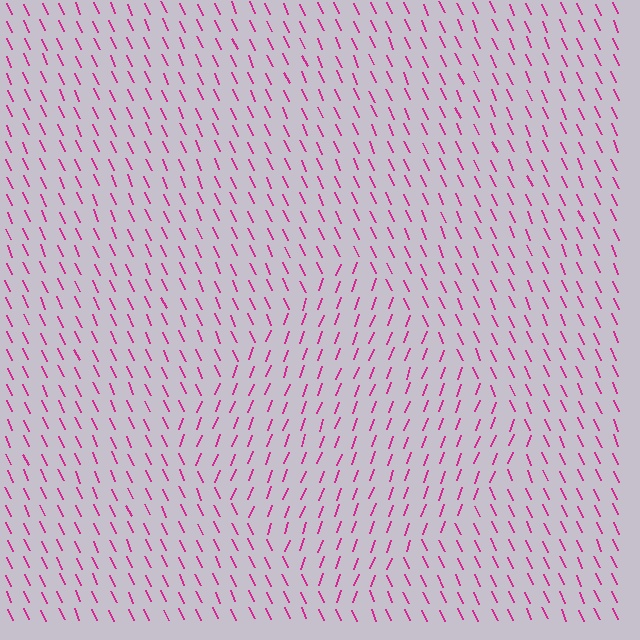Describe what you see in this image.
The image is filled with small magenta line segments. A diamond region in the image has lines oriented differently from the surrounding lines, creating a visible texture boundary.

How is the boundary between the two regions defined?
The boundary is defined purely by a change in line orientation (approximately 45 degrees difference). All lines are the same color and thickness.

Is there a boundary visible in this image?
Yes, there is a texture boundary formed by a change in line orientation.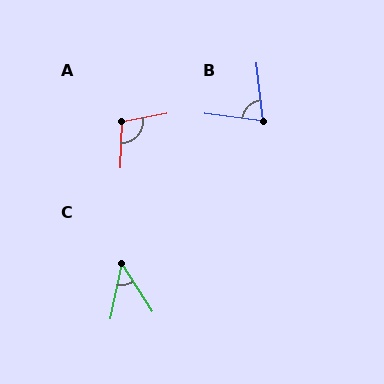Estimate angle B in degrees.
Approximately 76 degrees.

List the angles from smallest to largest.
C (45°), B (76°), A (103°).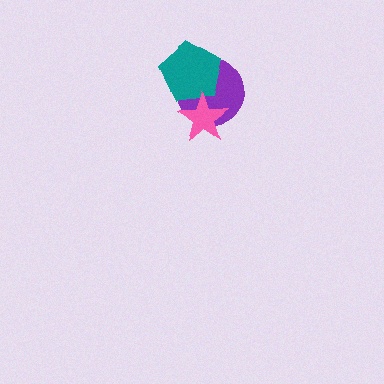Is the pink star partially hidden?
No, no other shape covers it.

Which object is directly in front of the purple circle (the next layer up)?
The teal pentagon is directly in front of the purple circle.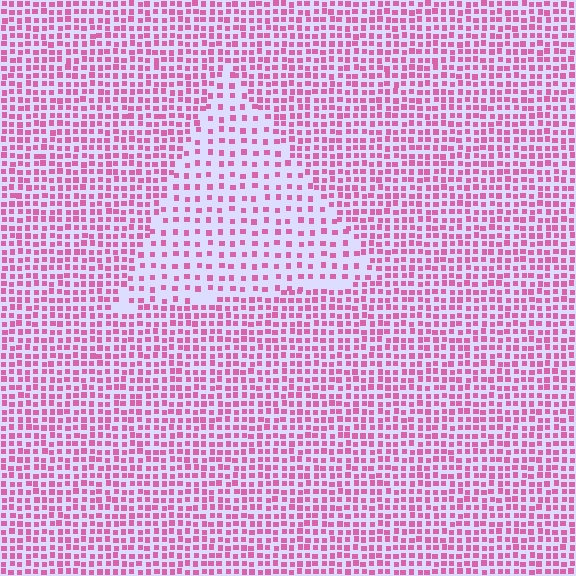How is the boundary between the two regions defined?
The boundary is defined by a change in element density (approximately 2.0x ratio). All elements are the same color, size, and shape.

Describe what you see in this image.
The image contains small pink elements arranged at two different densities. A triangle-shaped region is visible where the elements are less densely packed than the surrounding area.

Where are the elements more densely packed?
The elements are more densely packed outside the triangle boundary.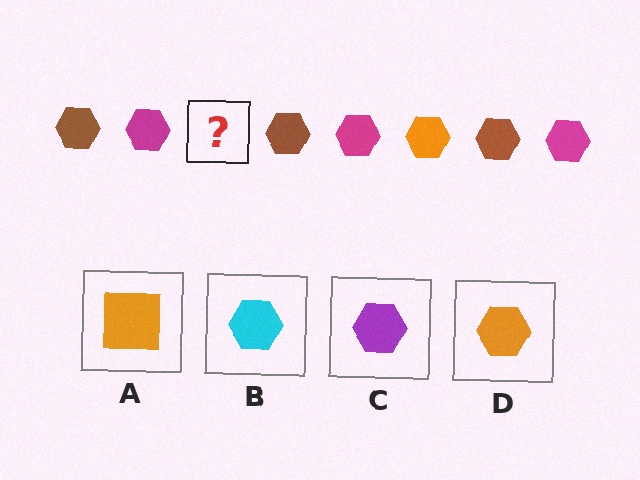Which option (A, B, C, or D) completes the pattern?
D.